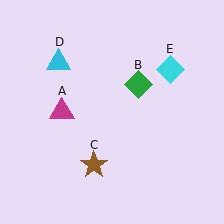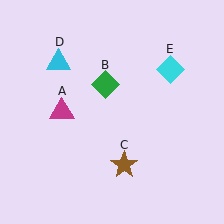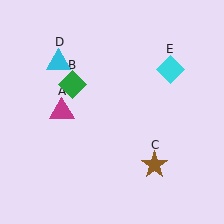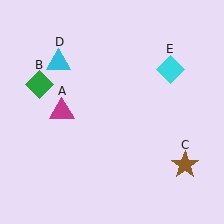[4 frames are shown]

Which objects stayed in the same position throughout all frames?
Magenta triangle (object A) and cyan triangle (object D) and cyan diamond (object E) remained stationary.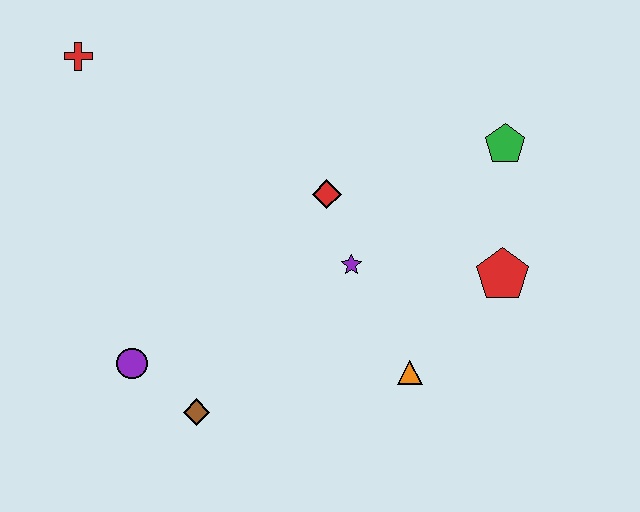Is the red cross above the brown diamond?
Yes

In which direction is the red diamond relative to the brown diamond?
The red diamond is above the brown diamond.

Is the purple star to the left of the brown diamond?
No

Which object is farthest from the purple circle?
The green pentagon is farthest from the purple circle.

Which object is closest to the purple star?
The red diamond is closest to the purple star.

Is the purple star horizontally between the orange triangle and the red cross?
Yes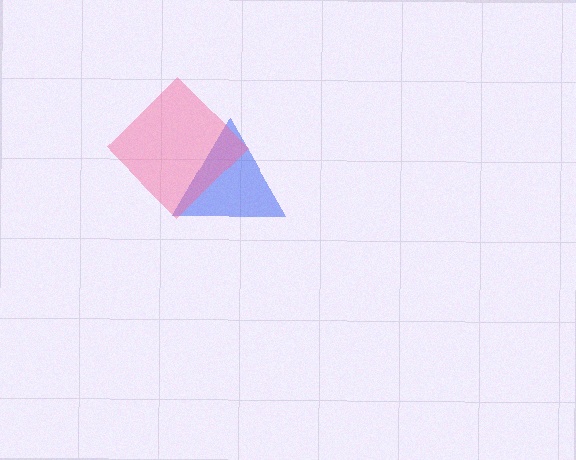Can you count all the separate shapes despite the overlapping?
Yes, there are 2 separate shapes.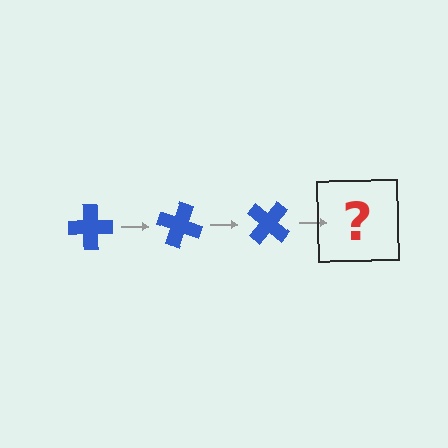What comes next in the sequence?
The next element should be a blue cross rotated 60 degrees.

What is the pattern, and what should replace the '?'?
The pattern is that the cross rotates 20 degrees each step. The '?' should be a blue cross rotated 60 degrees.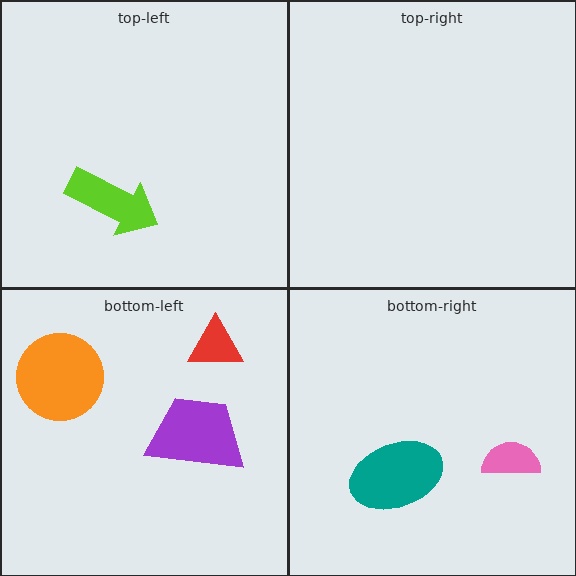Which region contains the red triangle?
The bottom-left region.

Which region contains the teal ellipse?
The bottom-right region.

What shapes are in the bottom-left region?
The red triangle, the orange circle, the purple trapezoid.